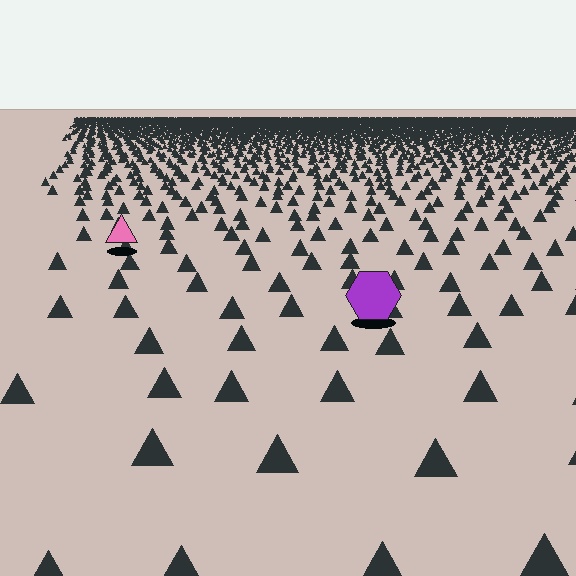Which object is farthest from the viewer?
The pink triangle is farthest from the viewer. It appears smaller and the ground texture around it is denser.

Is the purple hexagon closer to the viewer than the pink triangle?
Yes. The purple hexagon is closer — you can tell from the texture gradient: the ground texture is coarser near it.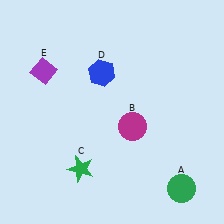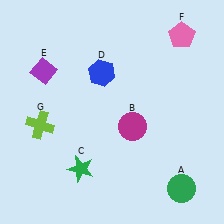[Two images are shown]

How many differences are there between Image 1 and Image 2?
There are 2 differences between the two images.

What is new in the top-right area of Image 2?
A pink pentagon (F) was added in the top-right area of Image 2.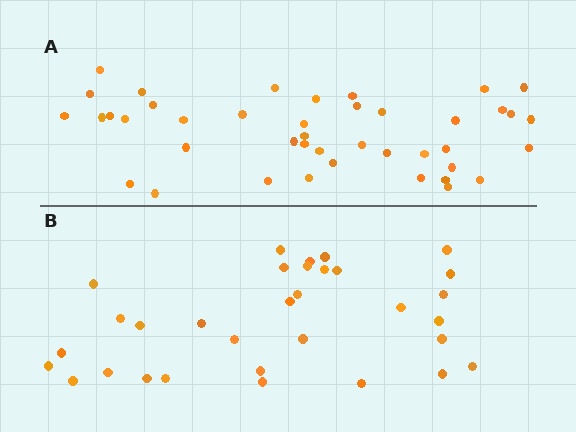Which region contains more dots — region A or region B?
Region A (the top region) has more dots.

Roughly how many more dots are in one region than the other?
Region A has roughly 10 or so more dots than region B.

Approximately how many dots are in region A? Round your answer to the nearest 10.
About 40 dots. (The exact count is 42, which rounds to 40.)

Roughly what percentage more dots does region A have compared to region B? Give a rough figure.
About 30% more.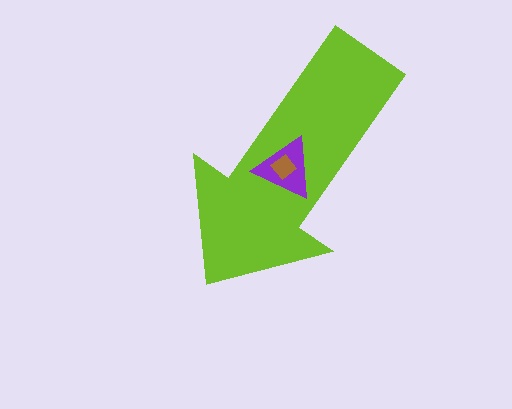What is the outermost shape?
The lime arrow.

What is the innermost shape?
The brown diamond.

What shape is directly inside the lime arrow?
The purple triangle.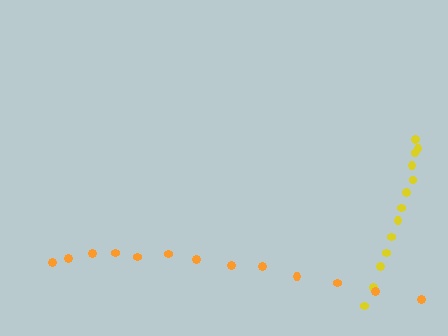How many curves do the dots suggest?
There are 2 distinct paths.